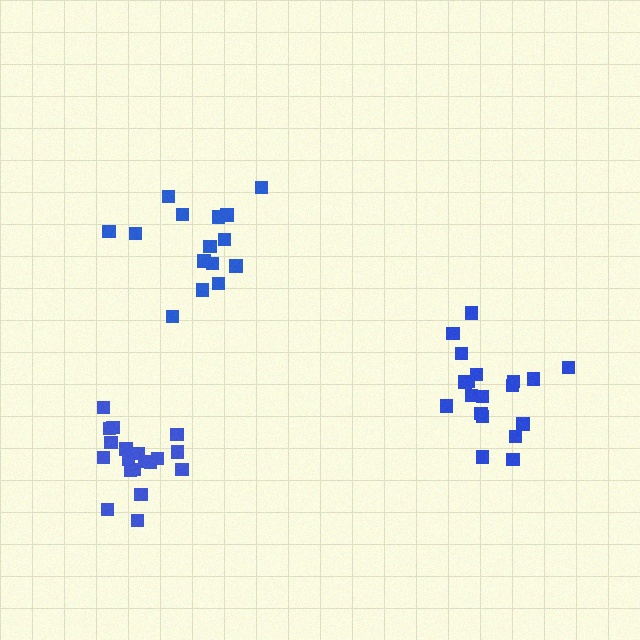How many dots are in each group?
Group 1: 19 dots, Group 2: 15 dots, Group 3: 19 dots (53 total).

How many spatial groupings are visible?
There are 3 spatial groupings.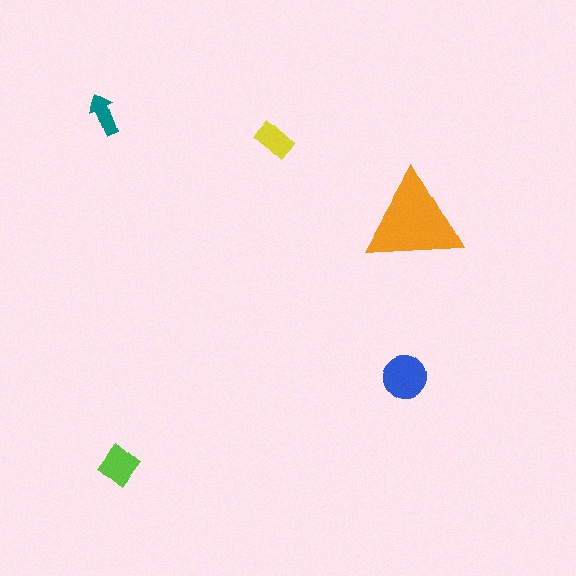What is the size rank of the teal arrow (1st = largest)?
5th.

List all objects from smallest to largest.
The teal arrow, the yellow rectangle, the lime diamond, the blue circle, the orange triangle.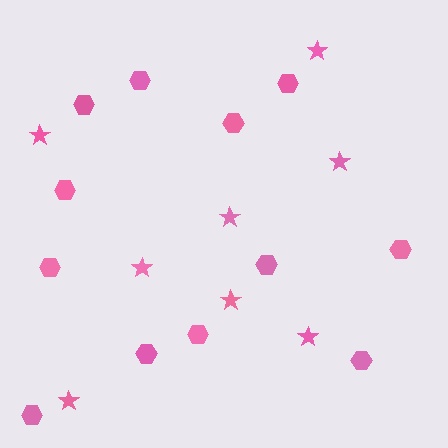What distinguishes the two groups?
There are 2 groups: one group of stars (8) and one group of hexagons (12).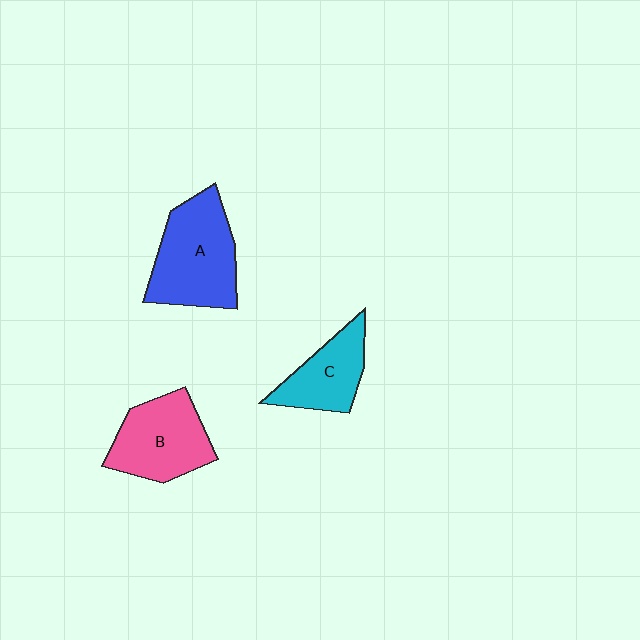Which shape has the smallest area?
Shape C (cyan).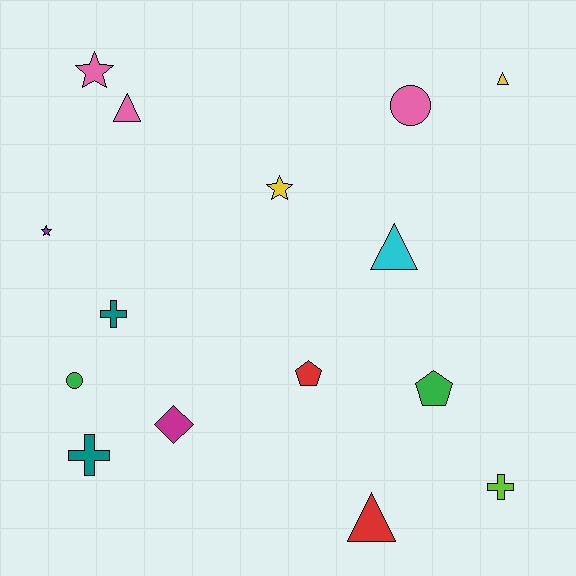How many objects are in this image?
There are 15 objects.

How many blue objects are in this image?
There are no blue objects.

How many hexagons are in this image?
There are no hexagons.